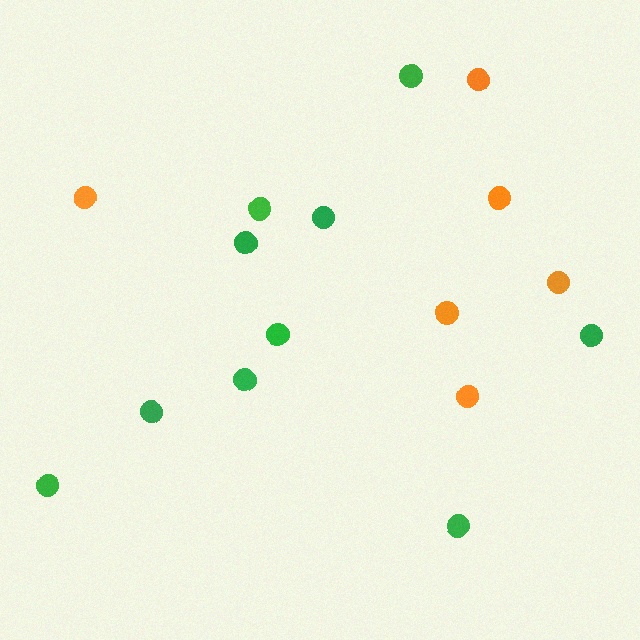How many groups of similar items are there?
There are 2 groups: one group of orange circles (6) and one group of green circles (10).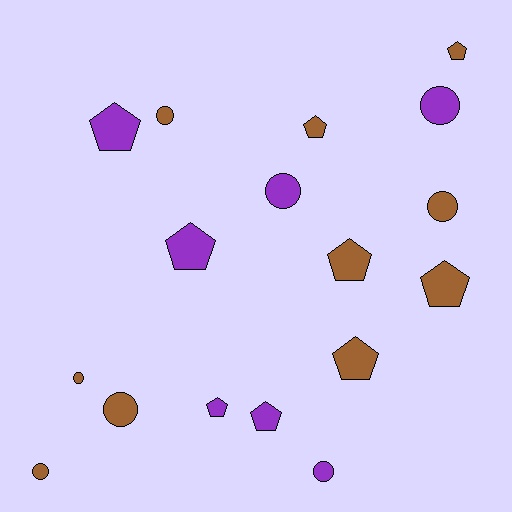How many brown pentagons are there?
There are 5 brown pentagons.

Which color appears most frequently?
Brown, with 10 objects.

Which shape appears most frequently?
Pentagon, with 9 objects.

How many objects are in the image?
There are 17 objects.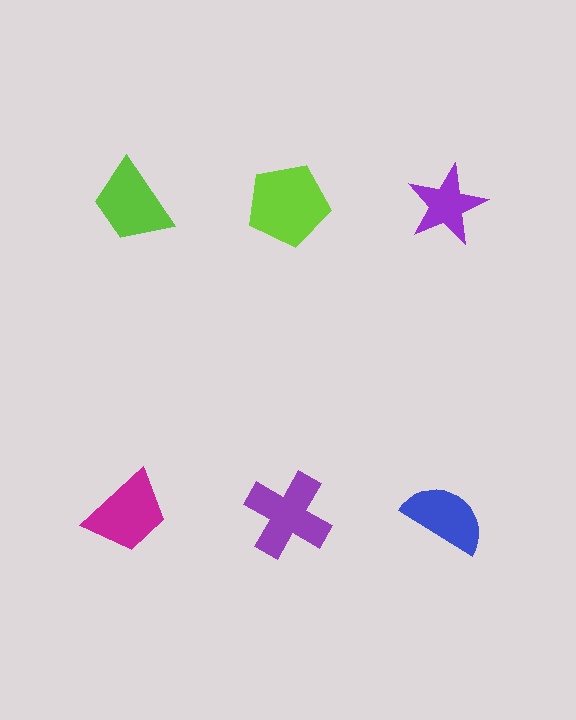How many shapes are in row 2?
3 shapes.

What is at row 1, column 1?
A lime trapezoid.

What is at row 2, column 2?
A purple cross.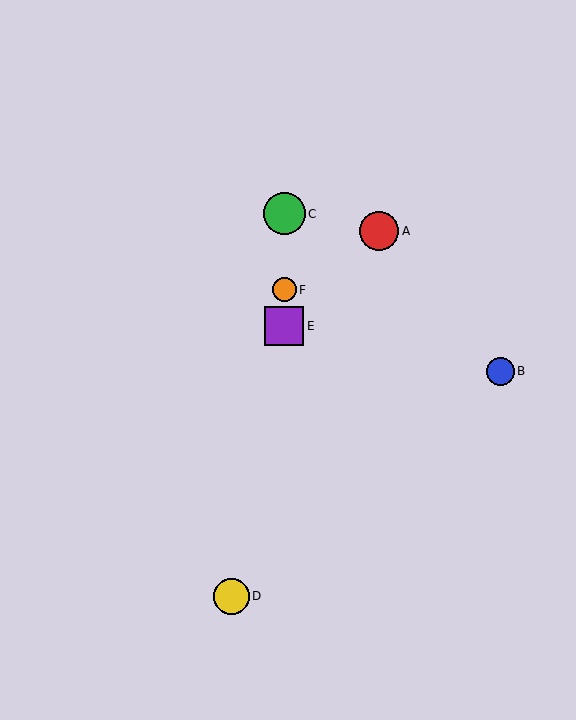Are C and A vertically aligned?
No, C is at x≈284 and A is at x≈379.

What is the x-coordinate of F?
Object F is at x≈284.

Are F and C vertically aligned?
Yes, both are at x≈284.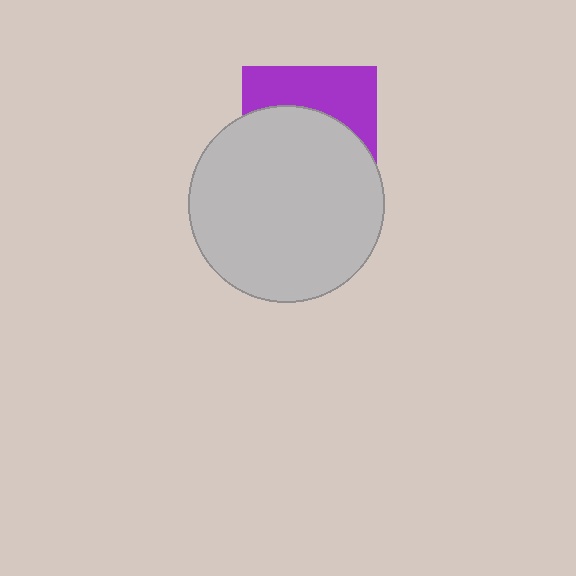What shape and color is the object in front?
The object in front is a light gray circle.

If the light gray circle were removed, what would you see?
You would see the complete purple square.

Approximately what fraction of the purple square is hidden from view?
Roughly 62% of the purple square is hidden behind the light gray circle.